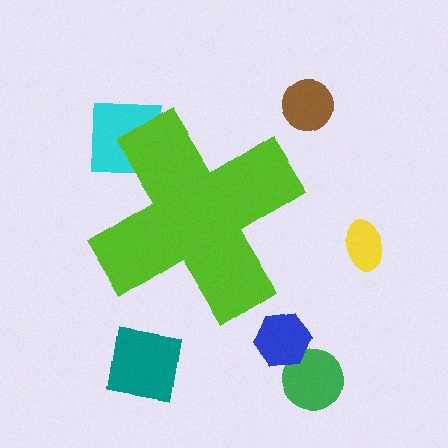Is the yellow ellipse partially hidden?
No, the yellow ellipse is fully visible.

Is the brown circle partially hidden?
No, the brown circle is fully visible.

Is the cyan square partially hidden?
Yes, the cyan square is partially hidden behind the lime cross.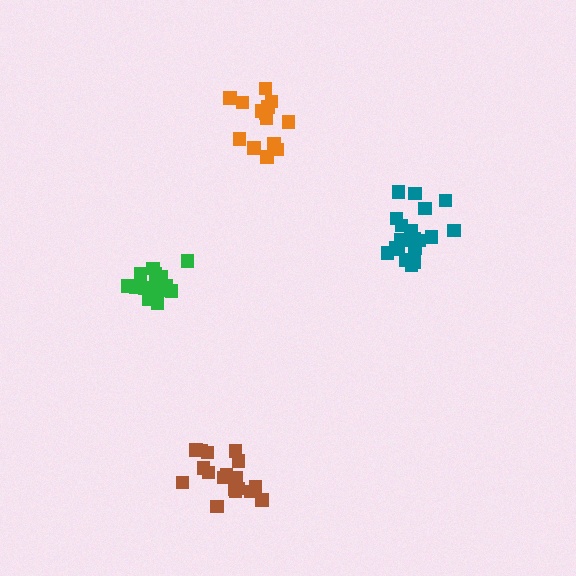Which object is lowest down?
The brown cluster is bottommost.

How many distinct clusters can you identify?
There are 4 distinct clusters.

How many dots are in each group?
Group 1: 19 dots, Group 2: 15 dots, Group 3: 18 dots, Group 4: 16 dots (68 total).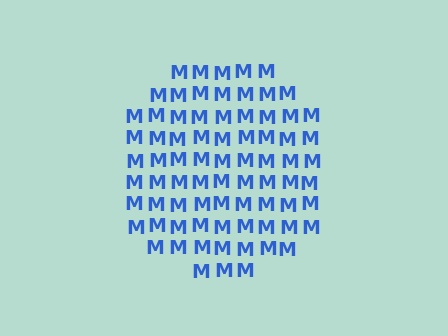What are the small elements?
The small elements are letter M's.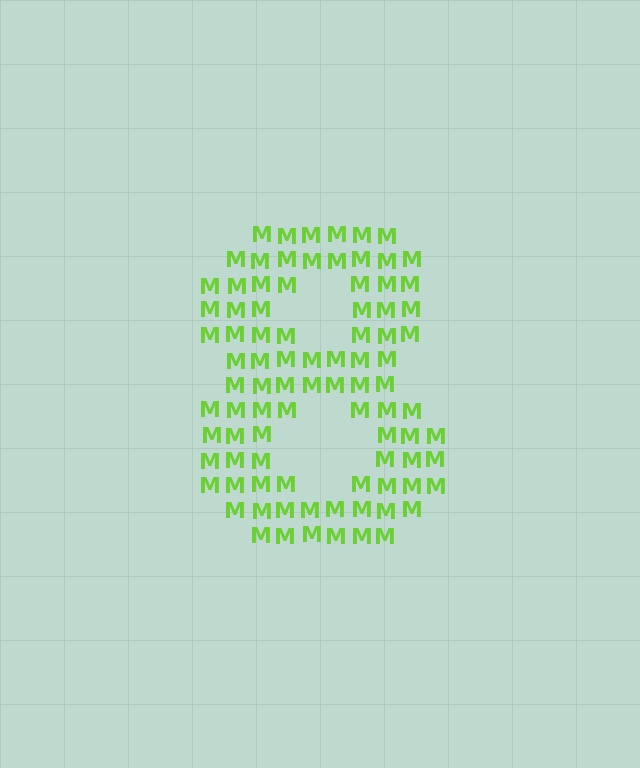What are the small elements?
The small elements are letter M's.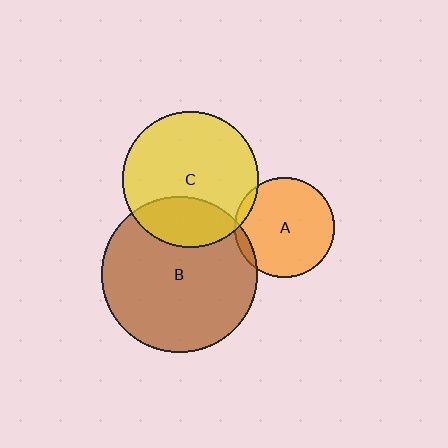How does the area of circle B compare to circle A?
Approximately 2.4 times.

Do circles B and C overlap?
Yes.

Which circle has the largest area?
Circle B (brown).